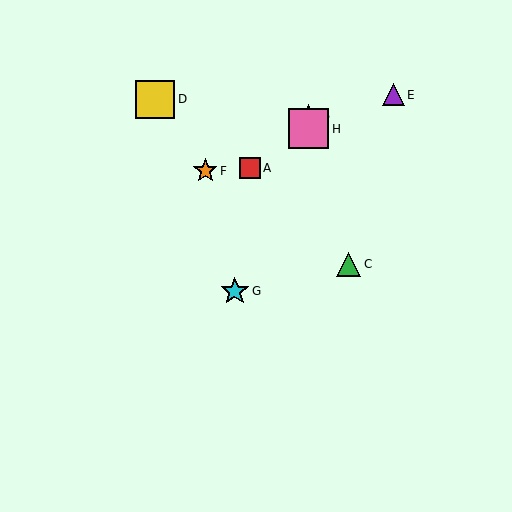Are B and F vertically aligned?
No, B is at x≈309 and F is at x≈205.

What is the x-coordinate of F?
Object F is at x≈205.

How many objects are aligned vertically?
2 objects (B, H) are aligned vertically.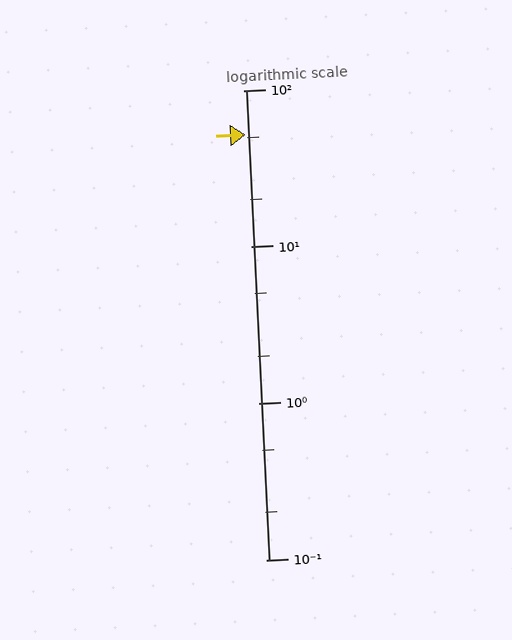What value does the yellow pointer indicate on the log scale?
The pointer indicates approximately 52.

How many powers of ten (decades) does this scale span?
The scale spans 3 decades, from 0.1 to 100.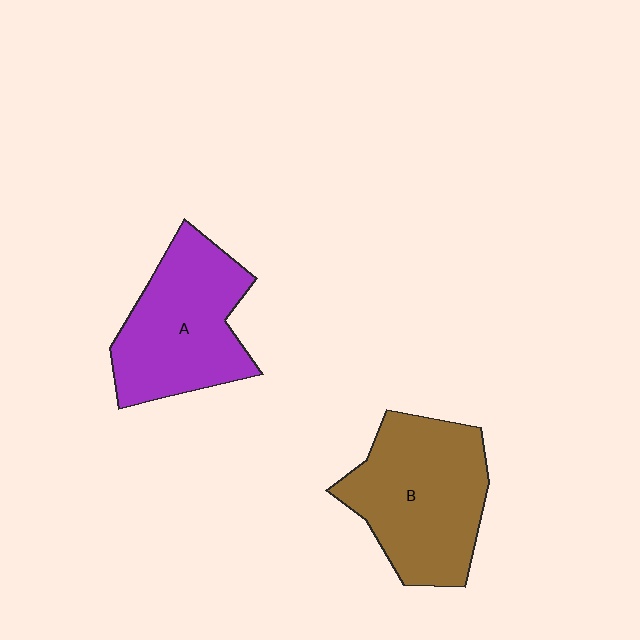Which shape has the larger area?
Shape B (brown).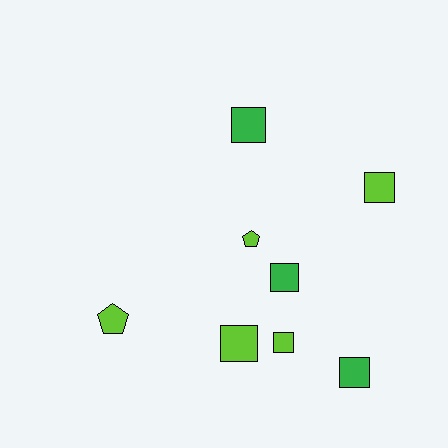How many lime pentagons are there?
There are 2 lime pentagons.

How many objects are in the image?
There are 8 objects.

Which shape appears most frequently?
Square, with 6 objects.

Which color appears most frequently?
Lime, with 5 objects.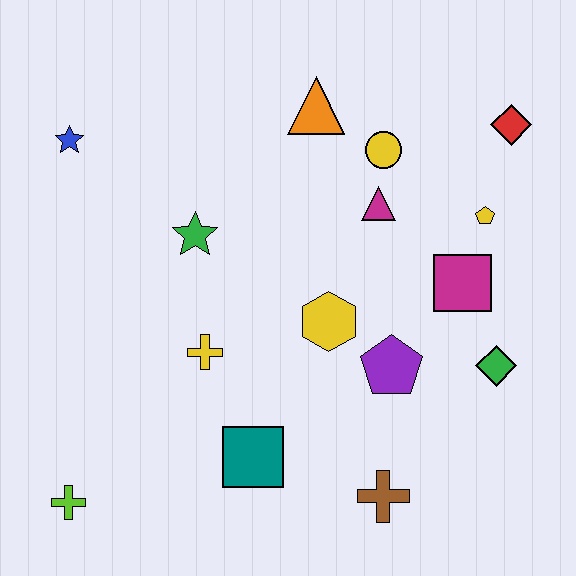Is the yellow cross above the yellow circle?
No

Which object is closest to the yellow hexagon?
The purple pentagon is closest to the yellow hexagon.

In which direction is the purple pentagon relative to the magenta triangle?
The purple pentagon is below the magenta triangle.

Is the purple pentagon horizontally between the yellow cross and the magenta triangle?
No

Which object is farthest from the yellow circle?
The lime cross is farthest from the yellow circle.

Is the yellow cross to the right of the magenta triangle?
No